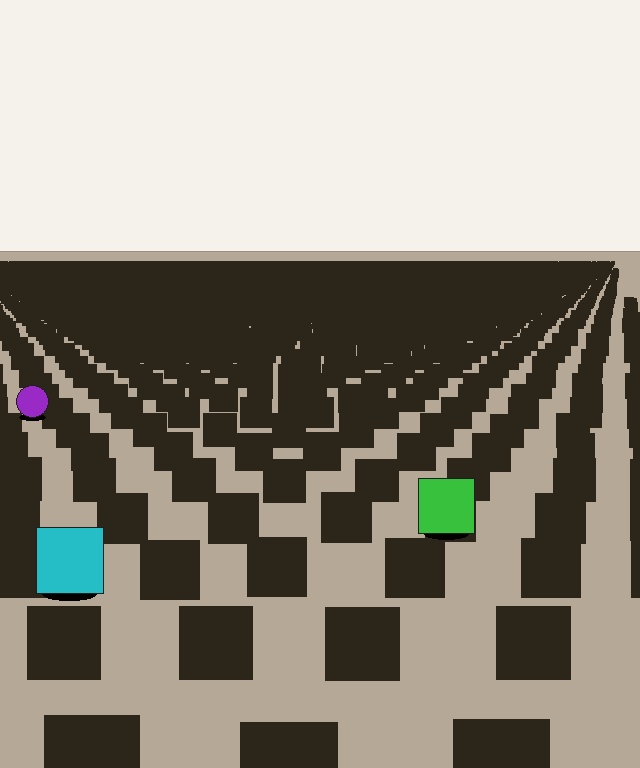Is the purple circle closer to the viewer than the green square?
No. The green square is closer — you can tell from the texture gradient: the ground texture is coarser near it.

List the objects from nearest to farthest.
From nearest to farthest: the cyan square, the green square, the purple circle.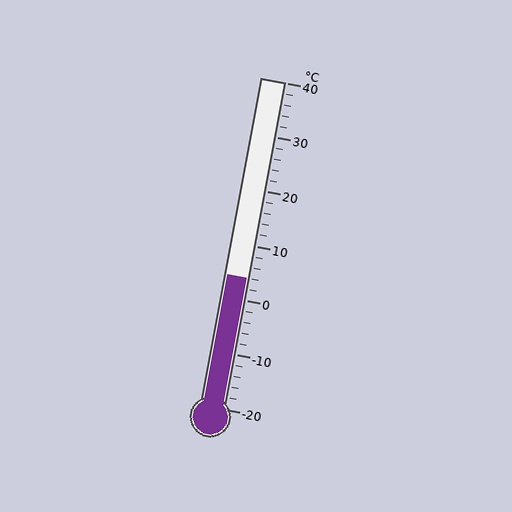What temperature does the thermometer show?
The thermometer shows approximately 4°C.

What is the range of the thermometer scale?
The thermometer scale ranges from -20°C to 40°C.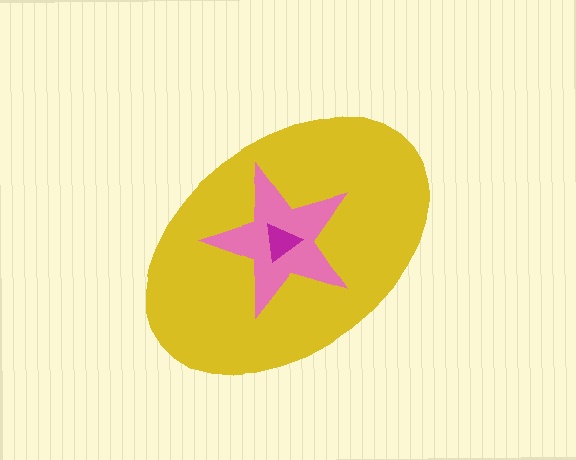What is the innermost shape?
The magenta triangle.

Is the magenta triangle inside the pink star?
Yes.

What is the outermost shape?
The yellow ellipse.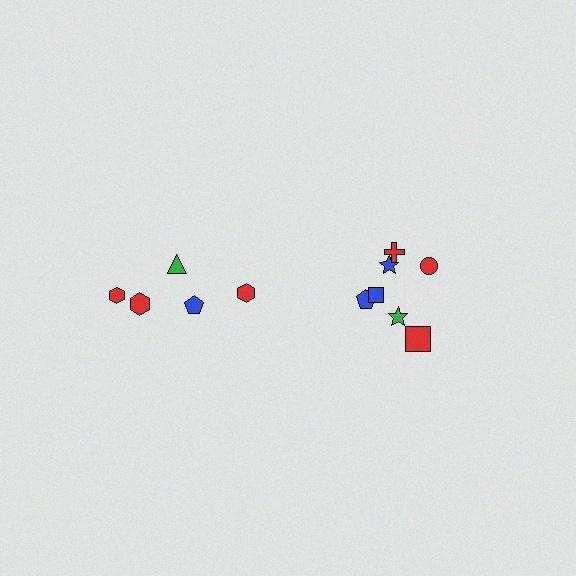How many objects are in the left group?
There are 5 objects.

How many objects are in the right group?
There are 7 objects.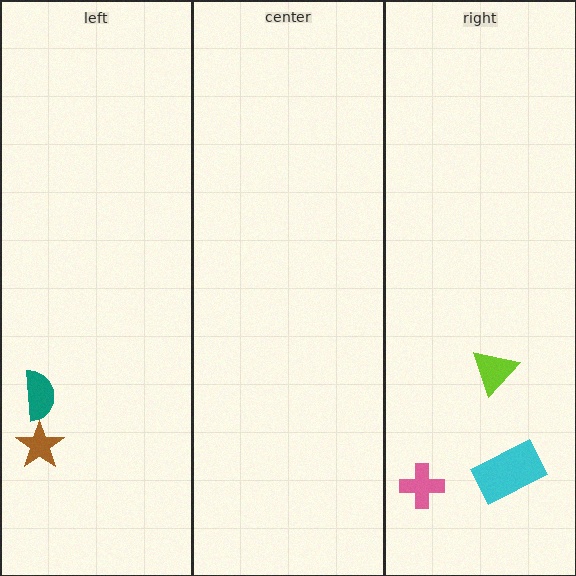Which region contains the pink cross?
The right region.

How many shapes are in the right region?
3.